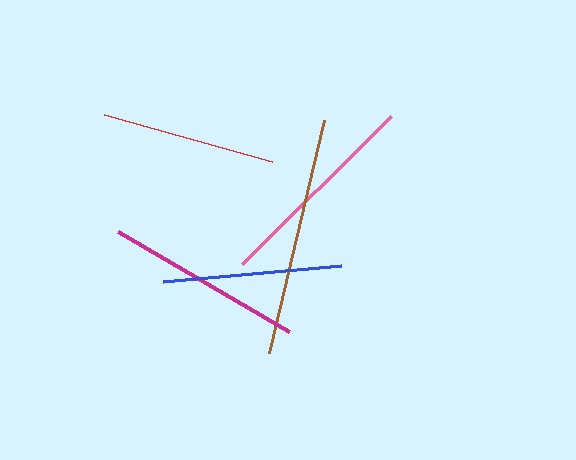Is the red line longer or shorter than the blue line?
The blue line is longer than the red line.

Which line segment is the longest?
The brown line is the longest at approximately 240 pixels.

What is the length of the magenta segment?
The magenta segment is approximately 199 pixels long.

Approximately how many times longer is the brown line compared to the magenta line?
The brown line is approximately 1.2 times the length of the magenta line.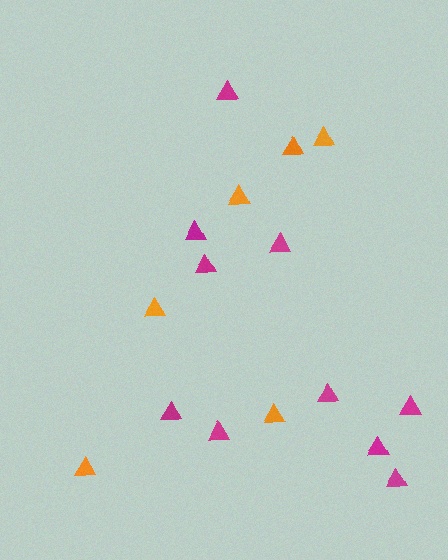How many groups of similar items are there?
There are 2 groups: one group of magenta triangles (10) and one group of orange triangles (6).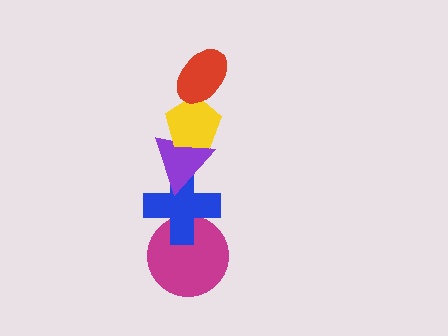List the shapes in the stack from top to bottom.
From top to bottom: the red ellipse, the yellow pentagon, the purple triangle, the blue cross, the magenta circle.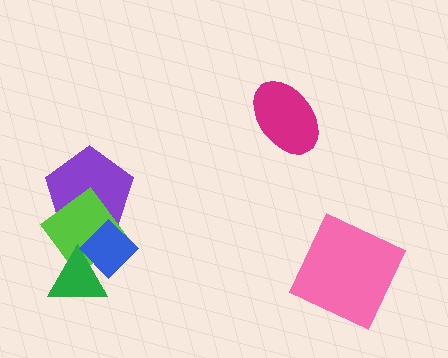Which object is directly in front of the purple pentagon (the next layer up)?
The lime diamond is directly in front of the purple pentagon.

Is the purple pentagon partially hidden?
Yes, it is partially covered by another shape.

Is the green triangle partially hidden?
Yes, it is partially covered by another shape.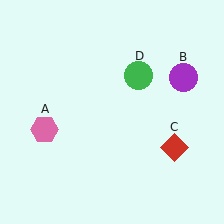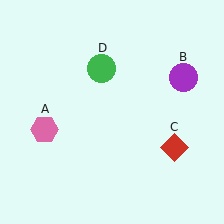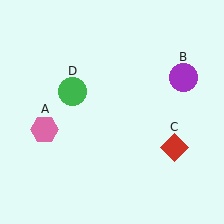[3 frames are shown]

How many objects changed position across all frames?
1 object changed position: green circle (object D).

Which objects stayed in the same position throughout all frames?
Pink hexagon (object A) and purple circle (object B) and red diamond (object C) remained stationary.